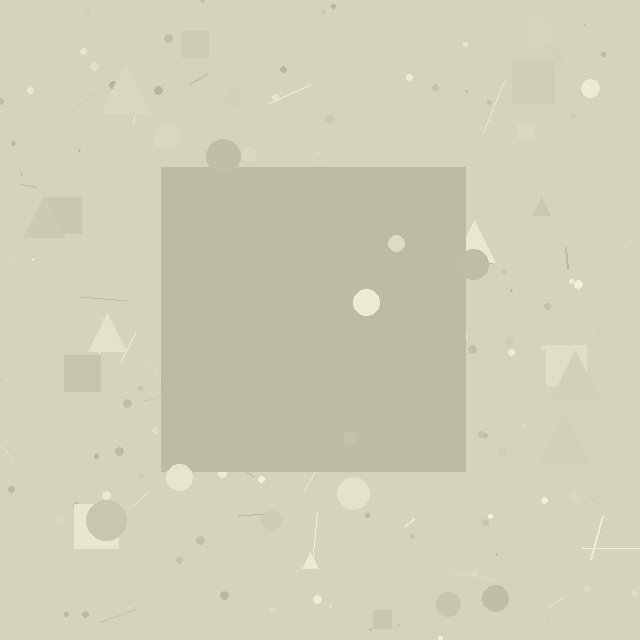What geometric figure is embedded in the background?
A square is embedded in the background.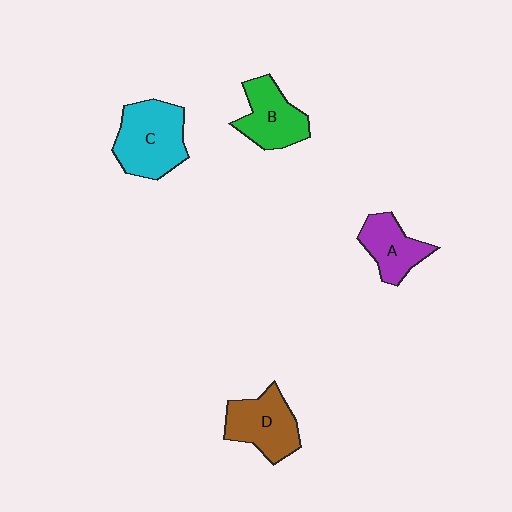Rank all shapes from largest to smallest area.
From largest to smallest: C (cyan), D (brown), B (green), A (purple).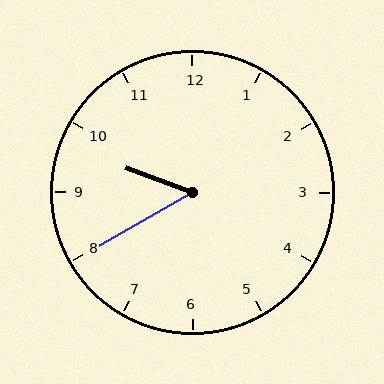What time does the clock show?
9:40.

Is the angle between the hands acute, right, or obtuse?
It is acute.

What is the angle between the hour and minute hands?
Approximately 50 degrees.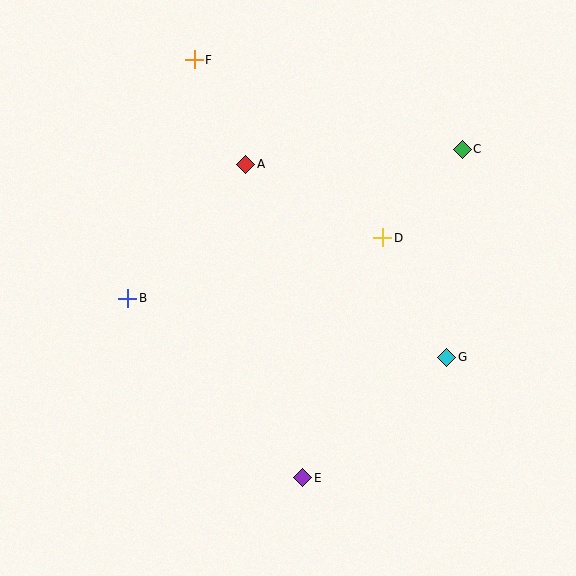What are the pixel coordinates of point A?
Point A is at (246, 164).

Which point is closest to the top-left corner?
Point F is closest to the top-left corner.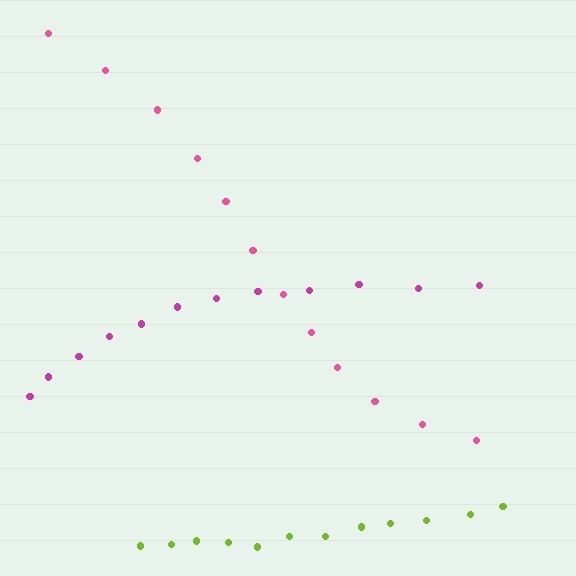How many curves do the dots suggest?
There are 3 distinct paths.